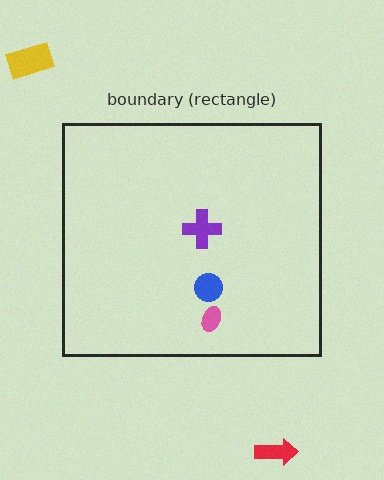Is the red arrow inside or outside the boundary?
Outside.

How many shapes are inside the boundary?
3 inside, 2 outside.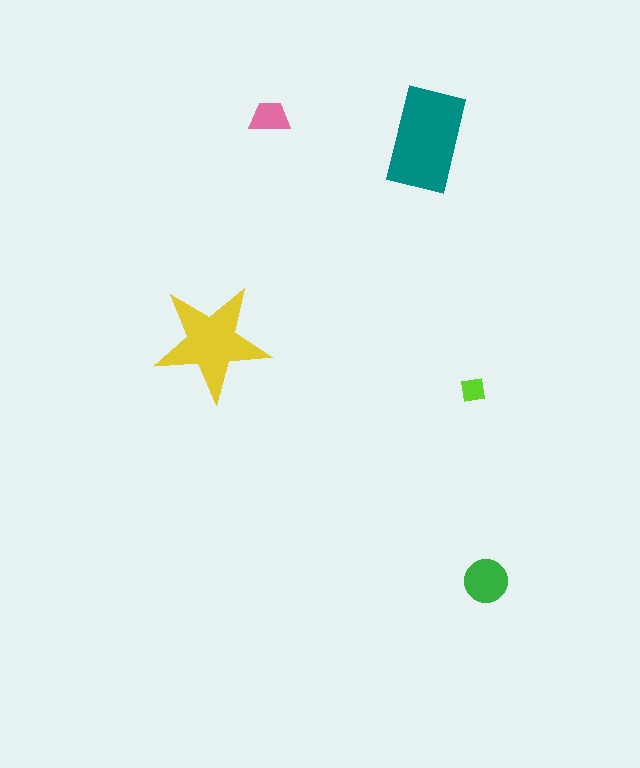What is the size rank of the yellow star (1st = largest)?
2nd.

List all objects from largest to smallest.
The teal rectangle, the yellow star, the green circle, the pink trapezoid, the lime square.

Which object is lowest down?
The green circle is bottommost.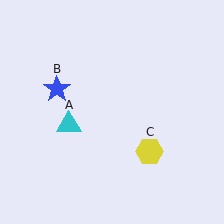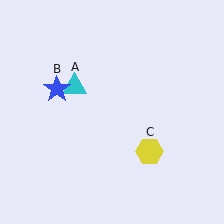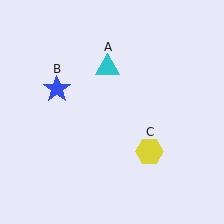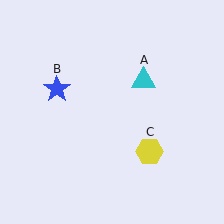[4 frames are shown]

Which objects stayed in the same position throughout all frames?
Blue star (object B) and yellow hexagon (object C) remained stationary.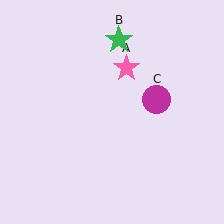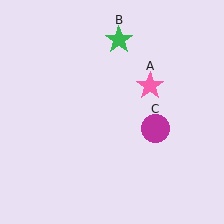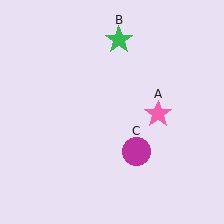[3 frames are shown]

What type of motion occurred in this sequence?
The pink star (object A), magenta circle (object C) rotated clockwise around the center of the scene.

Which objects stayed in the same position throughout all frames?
Green star (object B) remained stationary.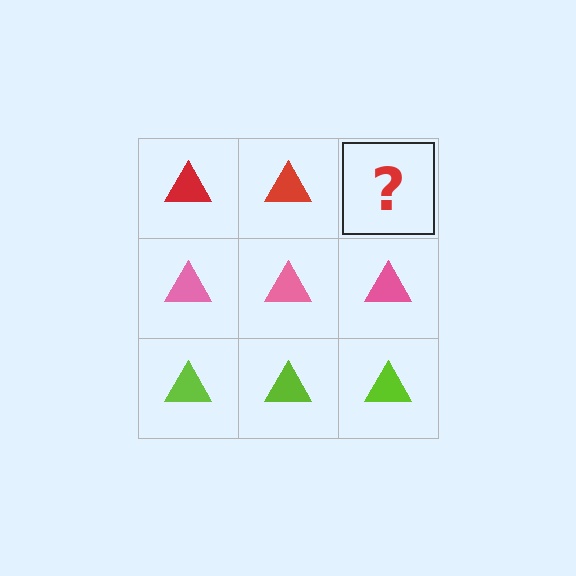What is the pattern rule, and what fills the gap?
The rule is that each row has a consistent color. The gap should be filled with a red triangle.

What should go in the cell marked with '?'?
The missing cell should contain a red triangle.